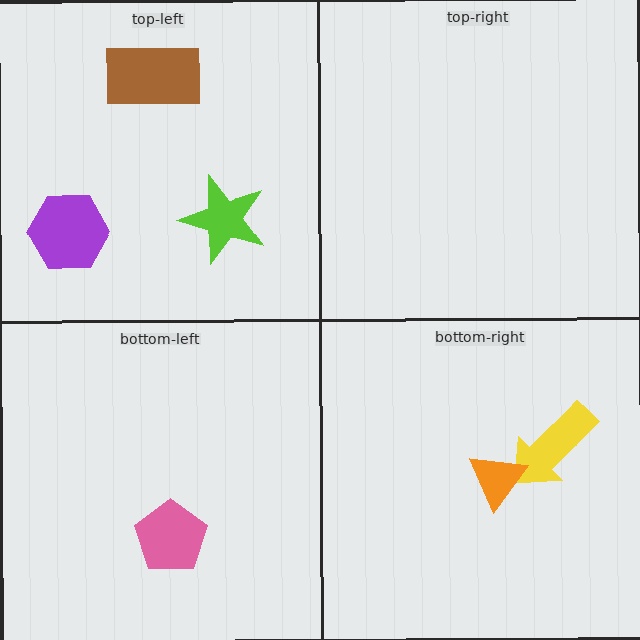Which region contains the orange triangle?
The bottom-right region.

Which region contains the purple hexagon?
The top-left region.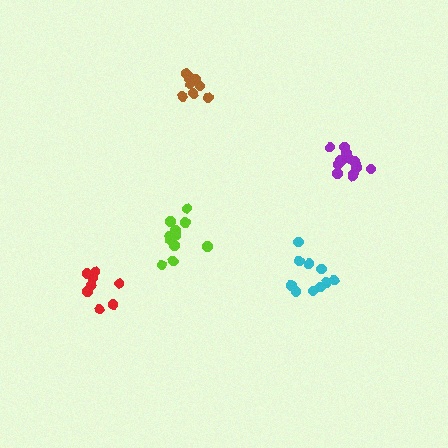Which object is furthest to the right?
The purple cluster is rightmost.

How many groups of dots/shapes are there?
There are 5 groups.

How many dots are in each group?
Group 1: 8 dots, Group 2: 10 dots, Group 3: 13 dots, Group 4: 8 dots, Group 5: 12 dots (51 total).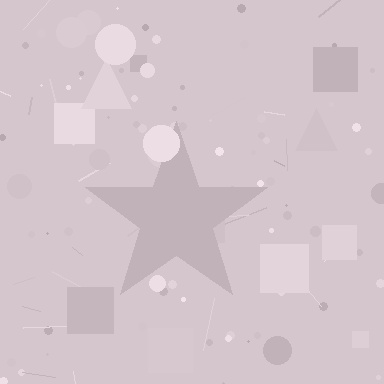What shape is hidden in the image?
A star is hidden in the image.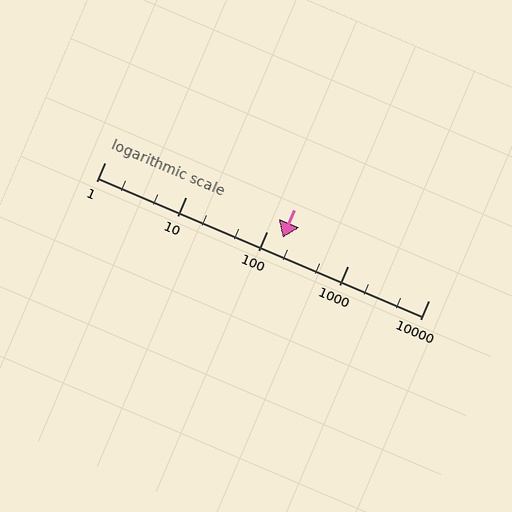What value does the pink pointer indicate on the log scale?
The pointer indicates approximately 160.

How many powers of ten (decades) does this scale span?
The scale spans 4 decades, from 1 to 10000.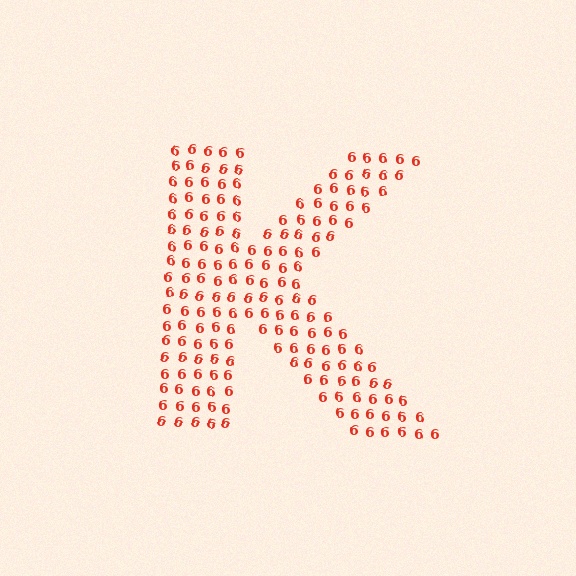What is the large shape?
The large shape is the letter K.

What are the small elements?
The small elements are digit 6's.